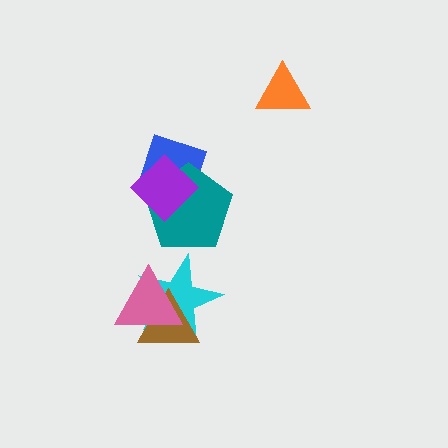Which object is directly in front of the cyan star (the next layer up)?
The brown triangle is directly in front of the cyan star.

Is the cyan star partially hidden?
Yes, it is partially covered by another shape.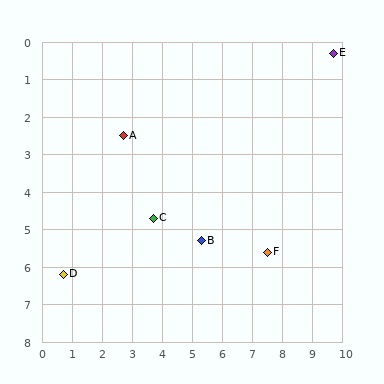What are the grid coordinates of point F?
Point F is at approximately (7.5, 5.6).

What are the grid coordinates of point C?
Point C is at approximately (3.7, 4.7).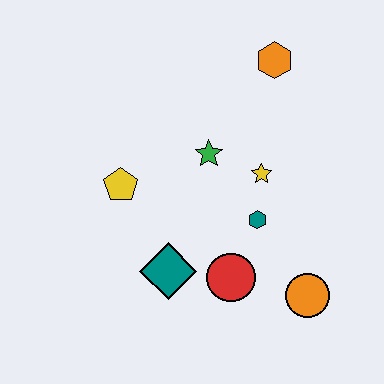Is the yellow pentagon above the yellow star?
No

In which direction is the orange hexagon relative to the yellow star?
The orange hexagon is above the yellow star.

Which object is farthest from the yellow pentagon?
The orange circle is farthest from the yellow pentagon.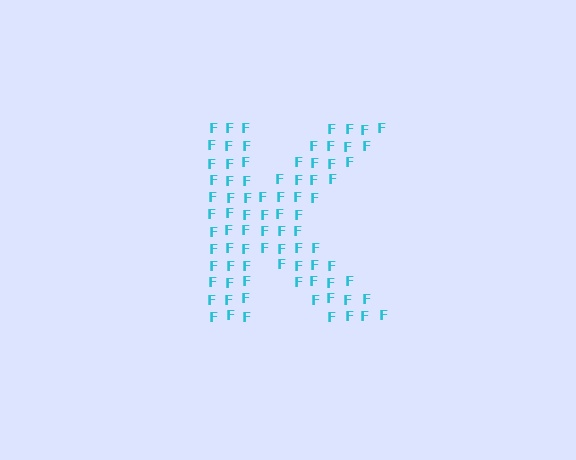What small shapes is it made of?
It is made of small letter F's.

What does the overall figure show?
The overall figure shows the letter K.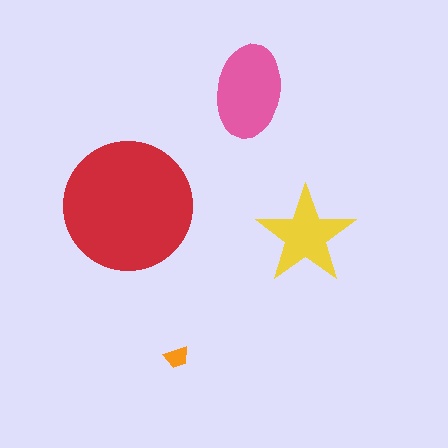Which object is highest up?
The pink ellipse is topmost.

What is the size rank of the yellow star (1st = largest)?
3rd.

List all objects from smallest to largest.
The orange trapezoid, the yellow star, the pink ellipse, the red circle.